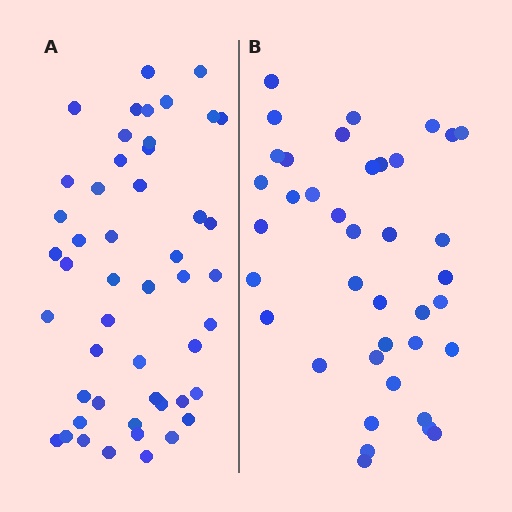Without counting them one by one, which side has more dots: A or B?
Region A (the left region) has more dots.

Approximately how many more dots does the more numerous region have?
Region A has roughly 10 or so more dots than region B.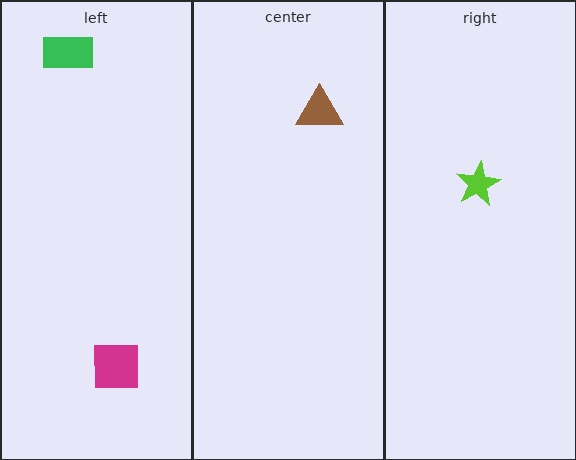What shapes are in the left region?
The green rectangle, the magenta square.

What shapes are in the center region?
The brown triangle.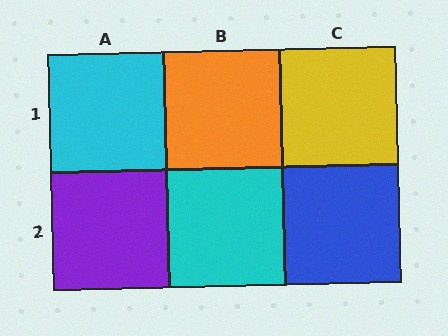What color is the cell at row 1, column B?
Orange.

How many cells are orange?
1 cell is orange.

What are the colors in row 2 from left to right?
Purple, cyan, blue.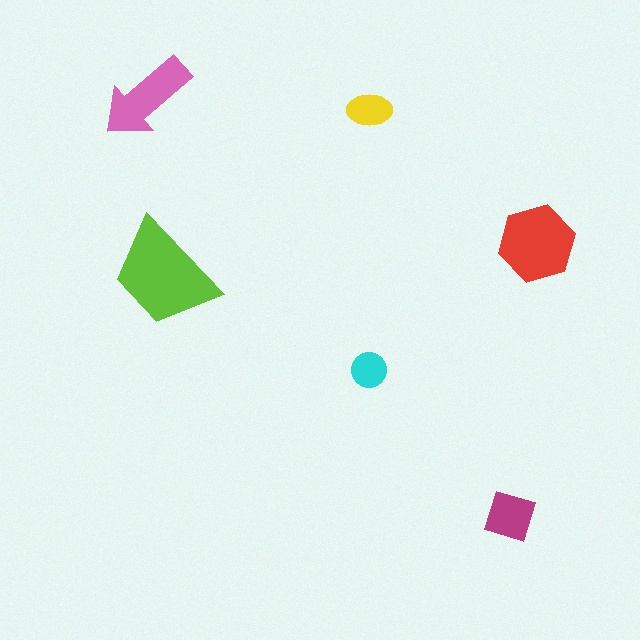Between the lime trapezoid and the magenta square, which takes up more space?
The lime trapezoid.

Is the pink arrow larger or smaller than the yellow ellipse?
Larger.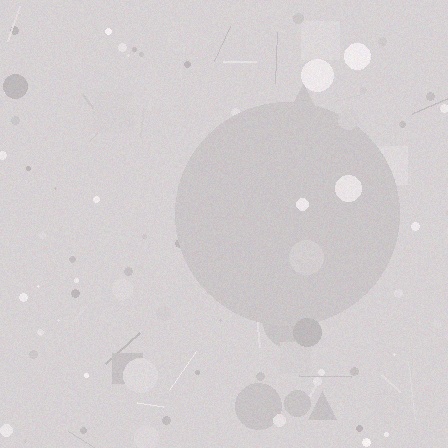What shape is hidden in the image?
A circle is hidden in the image.